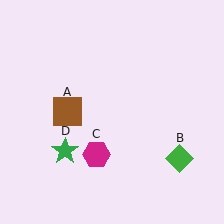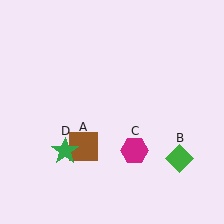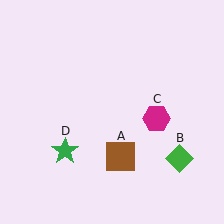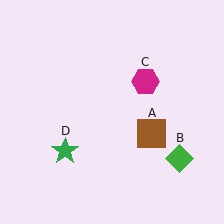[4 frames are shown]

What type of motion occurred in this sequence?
The brown square (object A), magenta hexagon (object C) rotated counterclockwise around the center of the scene.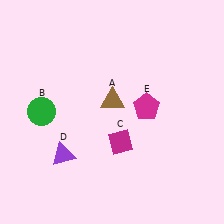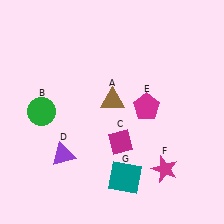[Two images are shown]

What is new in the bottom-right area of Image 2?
A teal square (G) was added in the bottom-right area of Image 2.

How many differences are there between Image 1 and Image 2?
There are 2 differences between the two images.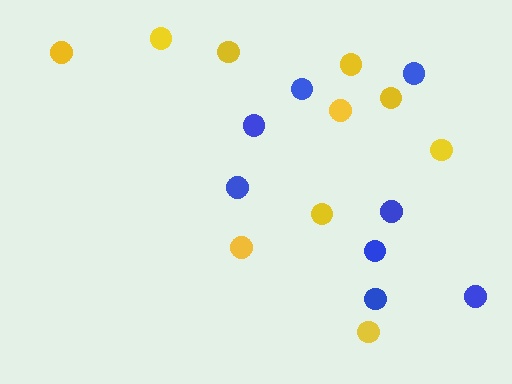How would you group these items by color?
There are 2 groups: one group of blue circles (8) and one group of yellow circles (10).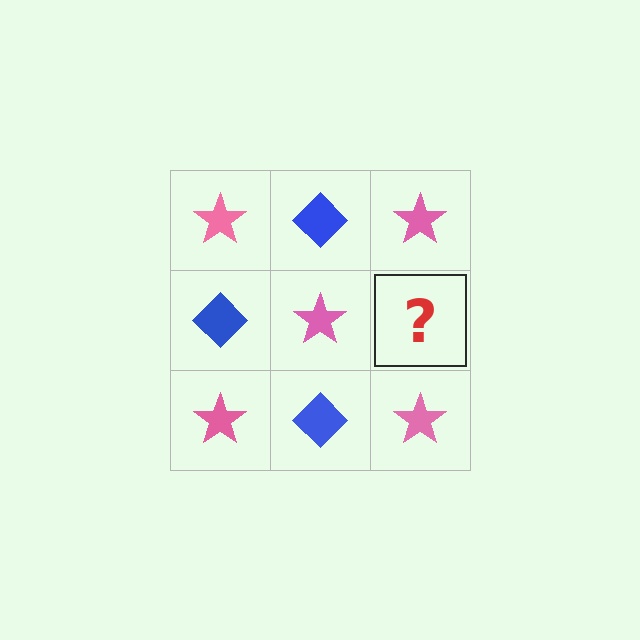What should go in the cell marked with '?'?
The missing cell should contain a blue diamond.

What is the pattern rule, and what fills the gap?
The rule is that it alternates pink star and blue diamond in a checkerboard pattern. The gap should be filled with a blue diamond.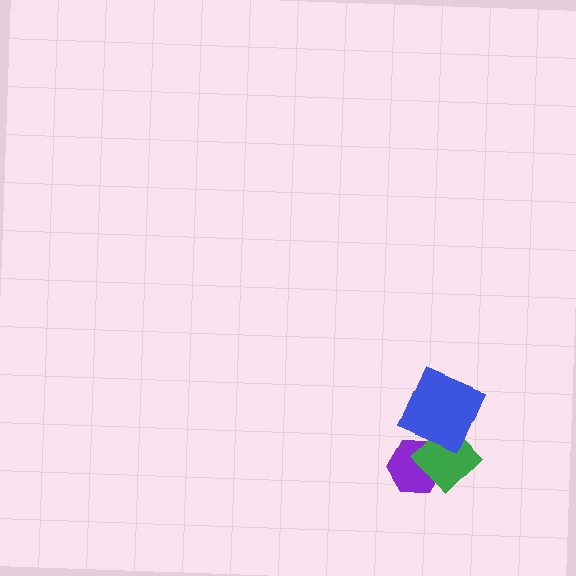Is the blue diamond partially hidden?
No, no other shape covers it.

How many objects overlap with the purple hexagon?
2 objects overlap with the purple hexagon.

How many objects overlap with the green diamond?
2 objects overlap with the green diamond.